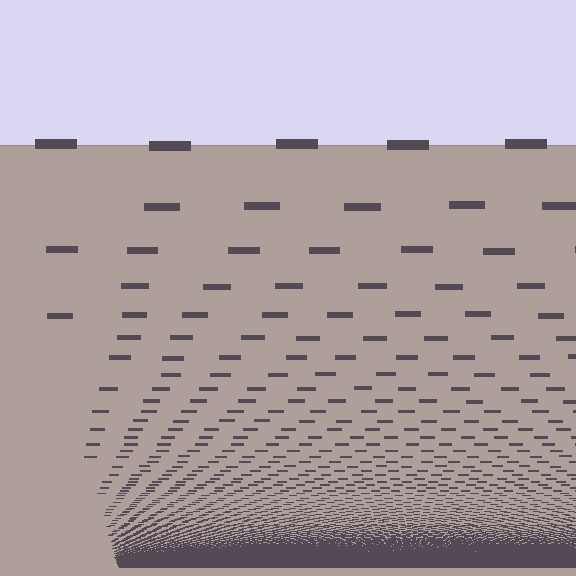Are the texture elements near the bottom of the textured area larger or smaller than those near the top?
Smaller. The gradient is inverted — elements near the bottom are smaller and denser.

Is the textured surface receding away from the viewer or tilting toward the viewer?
The surface appears to tilt toward the viewer. Texture elements get larger and sparser toward the top.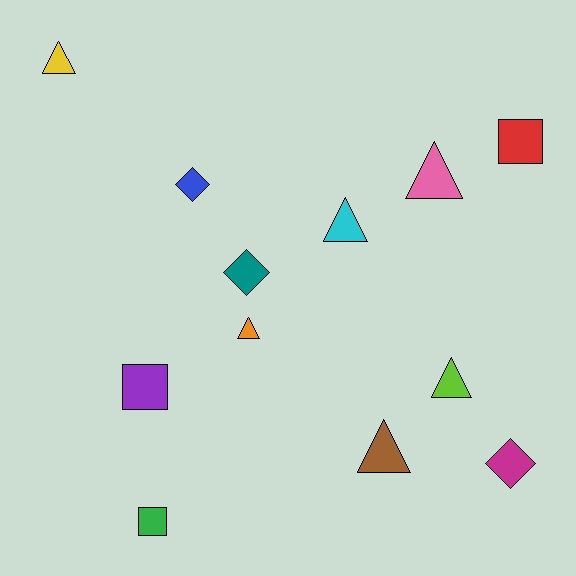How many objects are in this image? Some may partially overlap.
There are 12 objects.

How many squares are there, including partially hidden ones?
There are 3 squares.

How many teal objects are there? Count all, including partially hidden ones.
There is 1 teal object.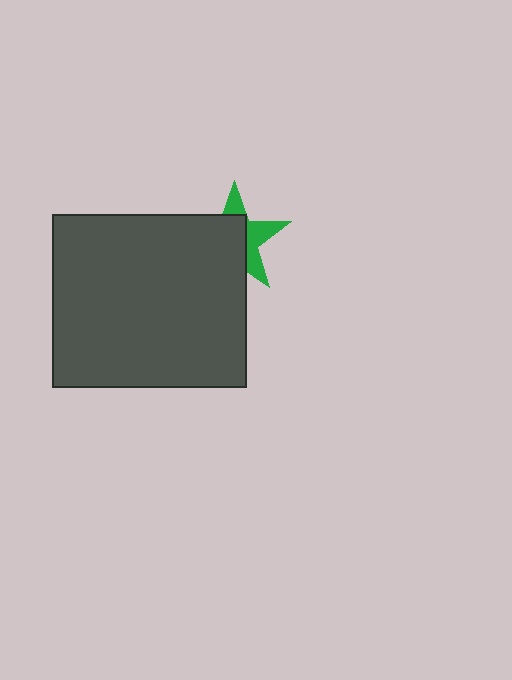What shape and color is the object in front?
The object in front is a dark gray rectangle.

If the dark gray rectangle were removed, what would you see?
You would see the complete green star.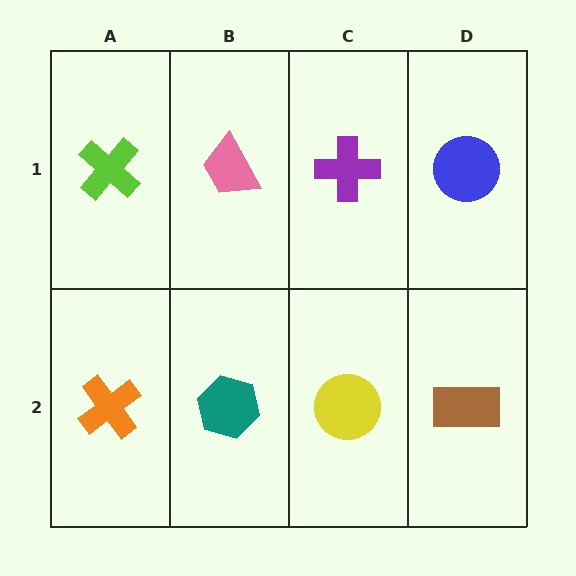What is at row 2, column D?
A brown rectangle.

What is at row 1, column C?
A purple cross.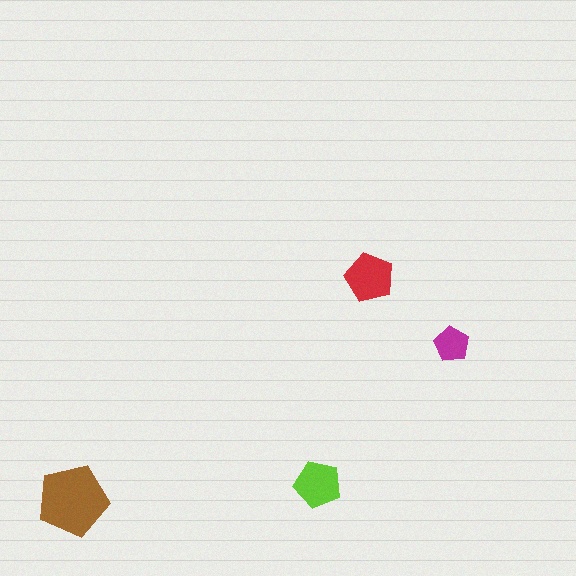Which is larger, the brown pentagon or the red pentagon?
The brown one.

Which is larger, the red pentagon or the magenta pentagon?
The red one.